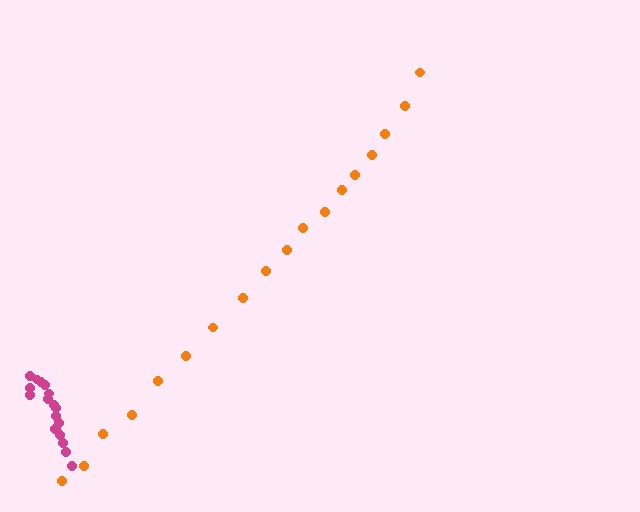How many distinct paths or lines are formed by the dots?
There are 2 distinct paths.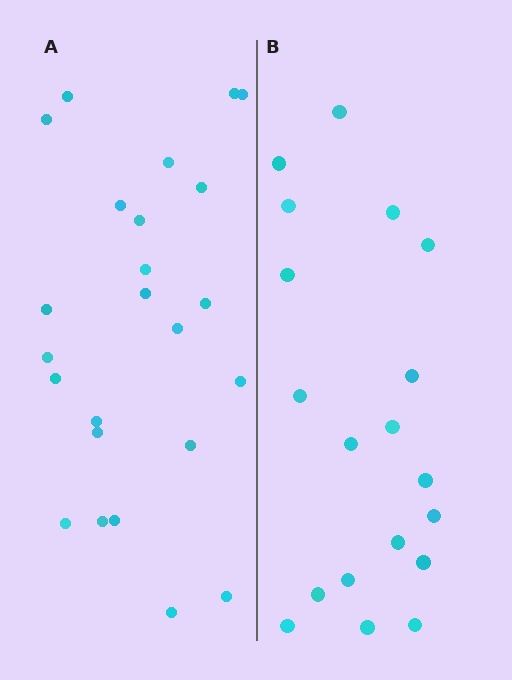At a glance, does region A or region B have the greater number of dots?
Region A (the left region) has more dots.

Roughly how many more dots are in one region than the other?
Region A has about 5 more dots than region B.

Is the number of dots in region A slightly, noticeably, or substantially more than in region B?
Region A has noticeably more, but not dramatically so. The ratio is roughly 1.3 to 1.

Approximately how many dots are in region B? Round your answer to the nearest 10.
About 20 dots. (The exact count is 19, which rounds to 20.)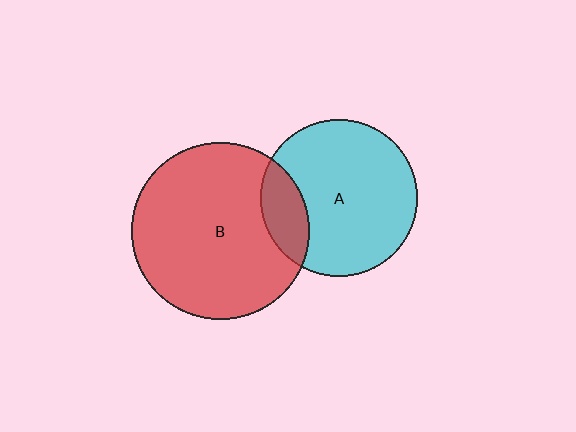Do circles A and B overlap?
Yes.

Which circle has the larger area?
Circle B (red).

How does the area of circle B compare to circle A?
Approximately 1.3 times.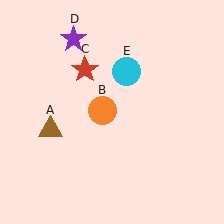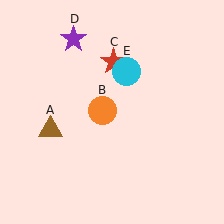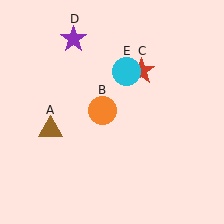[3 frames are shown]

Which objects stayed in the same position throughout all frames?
Brown triangle (object A) and orange circle (object B) and purple star (object D) and cyan circle (object E) remained stationary.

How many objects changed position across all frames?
1 object changed position: red star (object C).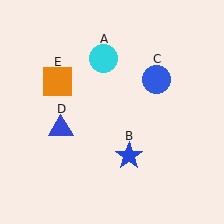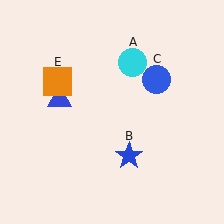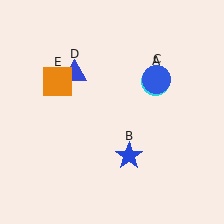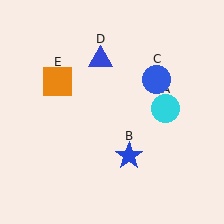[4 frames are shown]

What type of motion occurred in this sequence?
The cyan circle (object A), blue triangle (object D) rotated clockwise around the center of the scene.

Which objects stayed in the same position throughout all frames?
Blue star (object B) and blue circle (object C) and orange square (object E) remained stationary.